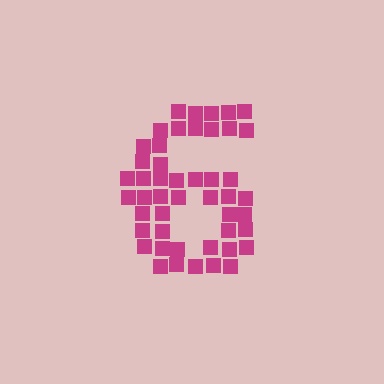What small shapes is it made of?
It is made of small squares.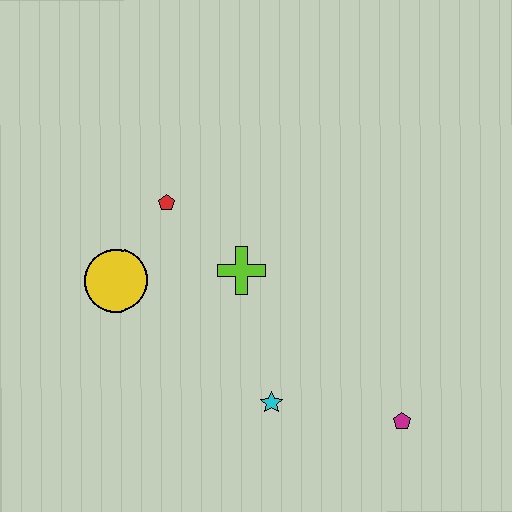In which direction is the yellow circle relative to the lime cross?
The yellow circle is to the left of the lime cross.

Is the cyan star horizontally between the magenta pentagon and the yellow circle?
Yes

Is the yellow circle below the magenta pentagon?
No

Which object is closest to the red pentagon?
The yellow circle is closest to the red pentagon.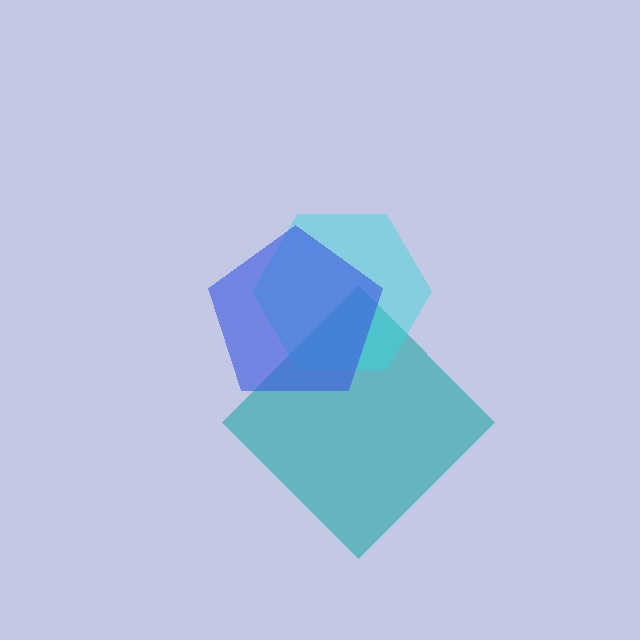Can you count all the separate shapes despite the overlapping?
Yes, there are 3 separate shapes.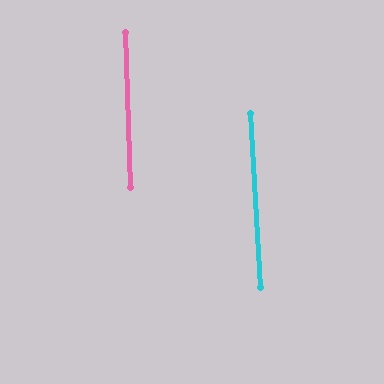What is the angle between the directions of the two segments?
Approximately 1 degree.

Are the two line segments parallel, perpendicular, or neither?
Parallel — their directions differ by only 1.4°.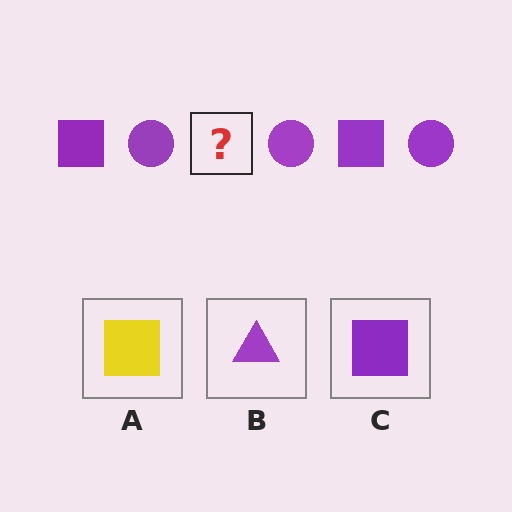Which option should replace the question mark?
Option C.